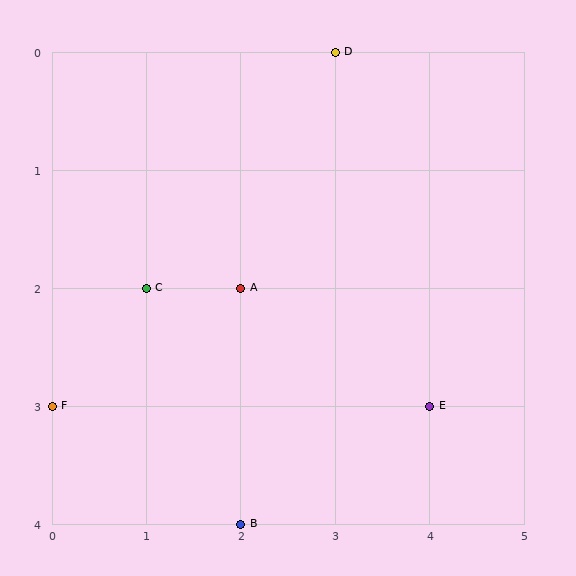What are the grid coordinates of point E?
Point E is at grid coordinates (4, 3).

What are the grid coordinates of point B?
Point B is at grid coordinates (2, 4).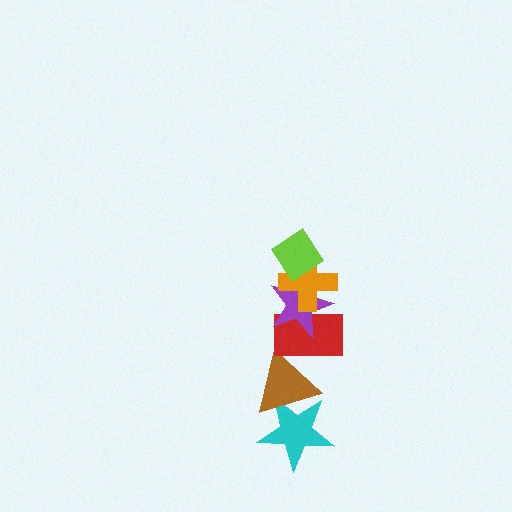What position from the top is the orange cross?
The orange cross is 2nd from the top.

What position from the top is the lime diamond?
The lime diamond is 1st from the top.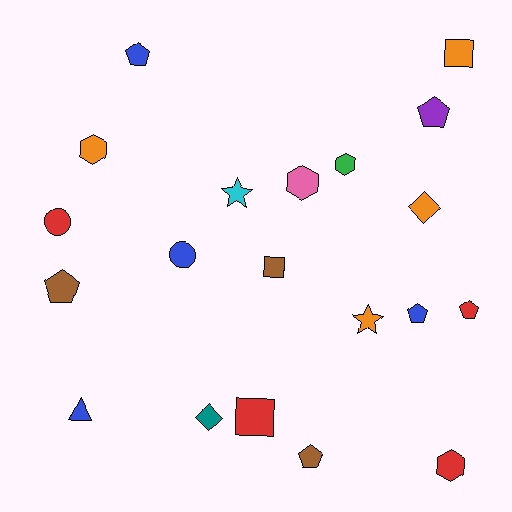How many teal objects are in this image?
There is 1 teal object.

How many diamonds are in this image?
There are 2 diamonds.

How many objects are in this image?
There are 20 objects.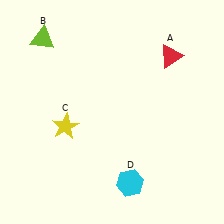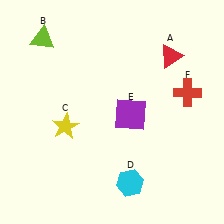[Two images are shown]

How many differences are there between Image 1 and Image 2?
There are 2 differences between the two images.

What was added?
A purple square (E), a red cross (F) were added in Image 2.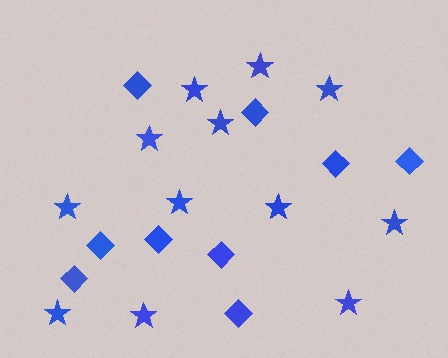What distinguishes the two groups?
There are 2 groups: one group of diamonds (9) and one group of stars (12).